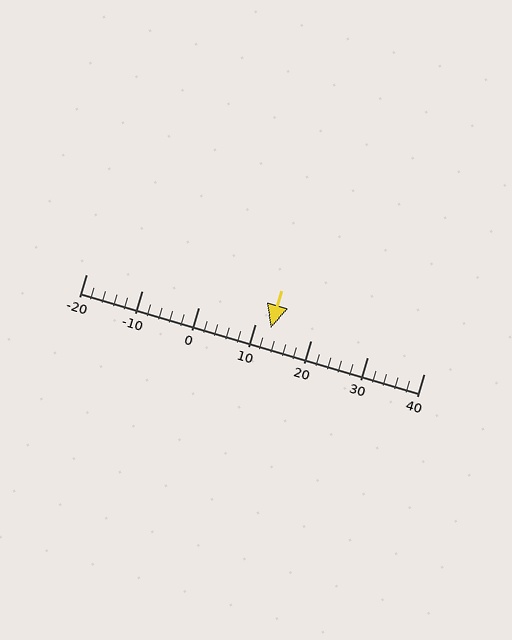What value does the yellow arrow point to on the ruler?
The yellow arrow points to approximately 13.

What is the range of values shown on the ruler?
The ruler shows values from -20 to 40.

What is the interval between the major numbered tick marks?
The major tick marks are spaced 10 units apart.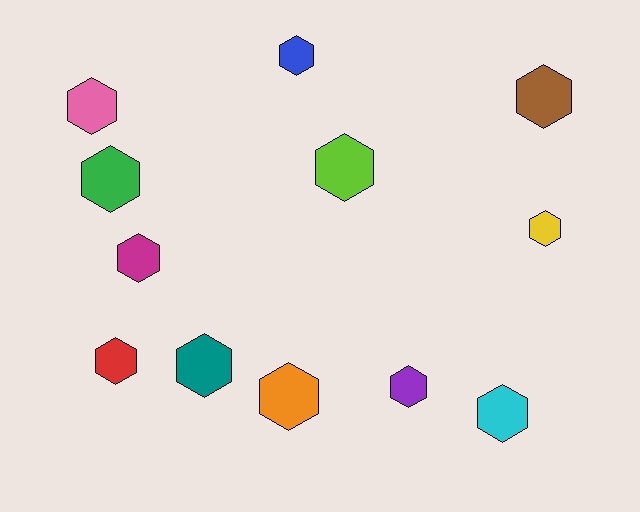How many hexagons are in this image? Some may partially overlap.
There are 12 hexagons.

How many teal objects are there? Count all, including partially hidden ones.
There is 1 teal object.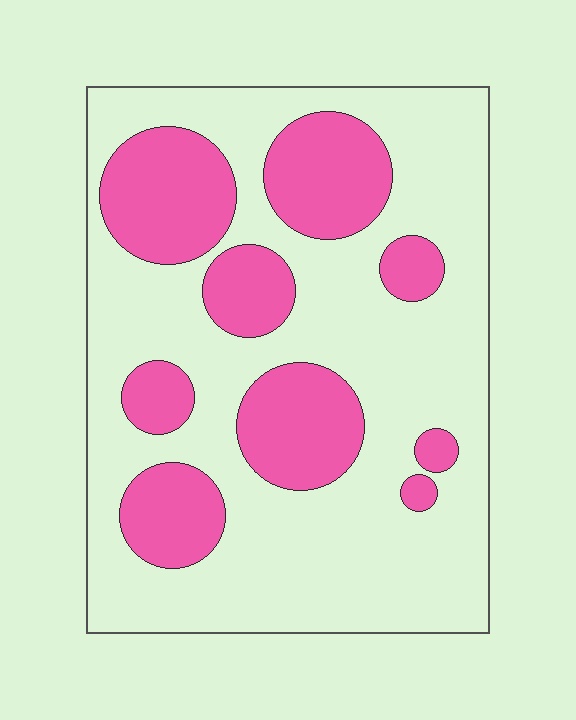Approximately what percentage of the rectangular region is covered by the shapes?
Approximately 30%.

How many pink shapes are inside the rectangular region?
9.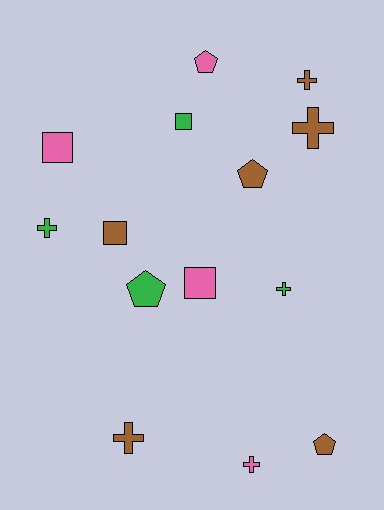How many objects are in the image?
There are 14 objects.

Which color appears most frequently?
Brown, with 6 objects.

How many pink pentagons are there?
There is 1 pink pentagon.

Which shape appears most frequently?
Cross, with 6 objects.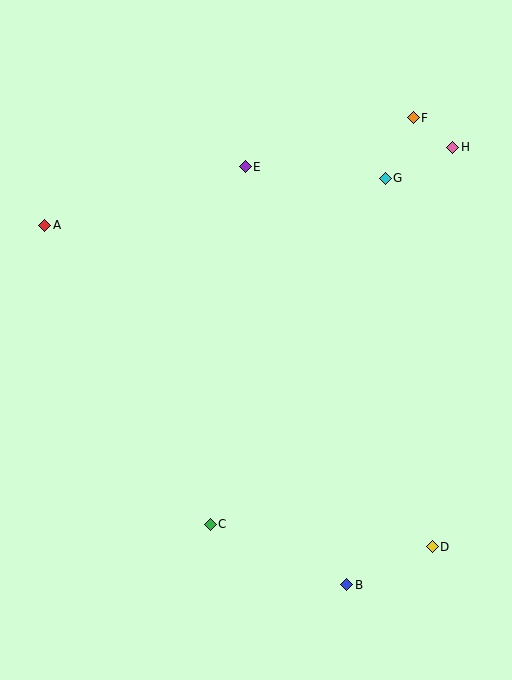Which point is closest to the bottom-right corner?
Point D is closest to the bottom-right corner.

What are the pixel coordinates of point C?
Point C is at (210, 524).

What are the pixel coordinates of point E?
Point E is at (245, 167).